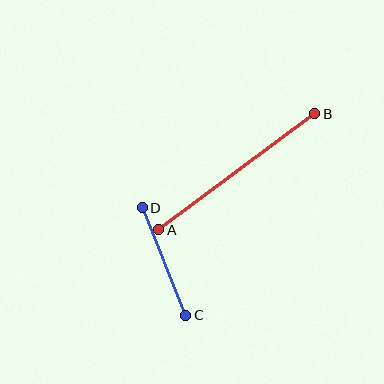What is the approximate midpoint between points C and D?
The midpoint is at approximately (164, 262) pixels.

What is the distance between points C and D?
The distance is approximately 116 pixels.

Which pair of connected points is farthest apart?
Points A and B are farthest apart.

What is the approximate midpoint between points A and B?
The midpoint is at approximately (237, 172) pixels.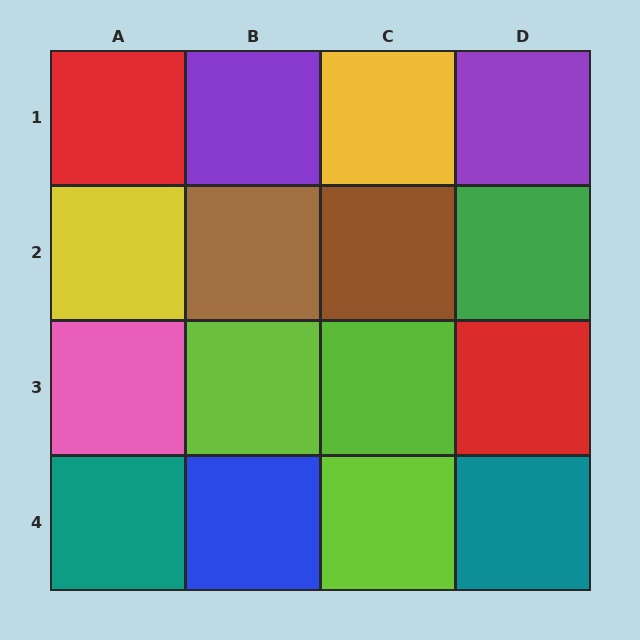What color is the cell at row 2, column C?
Brown.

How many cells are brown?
2 cells are brown.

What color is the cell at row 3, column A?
Pink.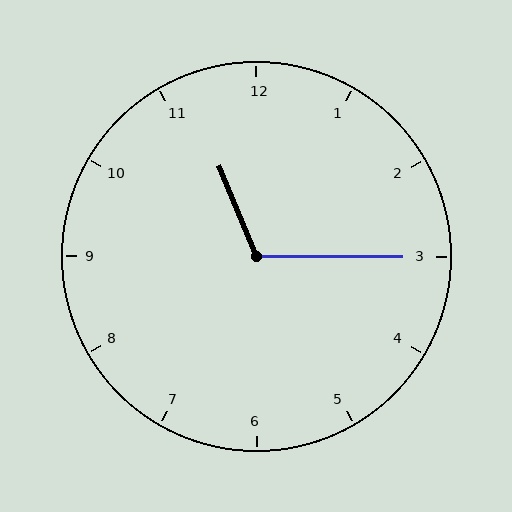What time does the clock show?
11:15.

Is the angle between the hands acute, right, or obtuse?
It is obtuse.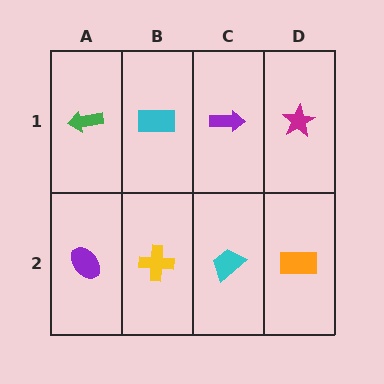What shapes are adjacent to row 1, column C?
A cyan trapezoid (row 2, column C), a cyan rectangle (row 1, column B), a magenta star (row 1, column D).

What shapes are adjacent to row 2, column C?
A purple arrow (row 1, column C), a yellow cross (row 2, column B), an orange rectangle (row 2, column D).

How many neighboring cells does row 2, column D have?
2.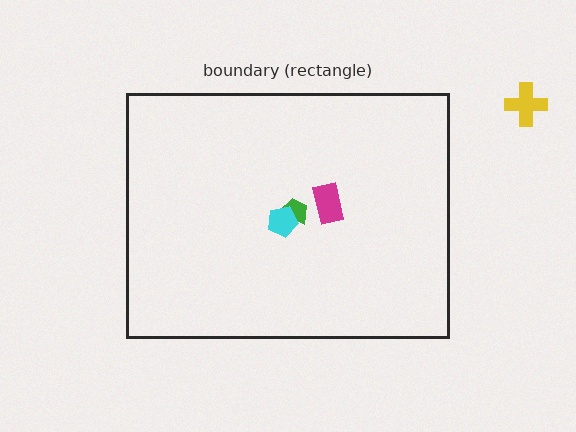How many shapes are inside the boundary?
3 inside, 1 outside.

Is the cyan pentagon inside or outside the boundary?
Inside.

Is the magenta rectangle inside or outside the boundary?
Inside.